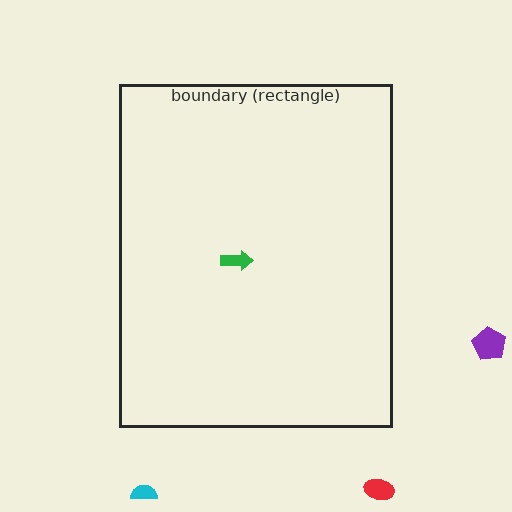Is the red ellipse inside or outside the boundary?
Outside.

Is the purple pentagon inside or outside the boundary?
Outside.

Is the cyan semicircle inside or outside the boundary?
Outside.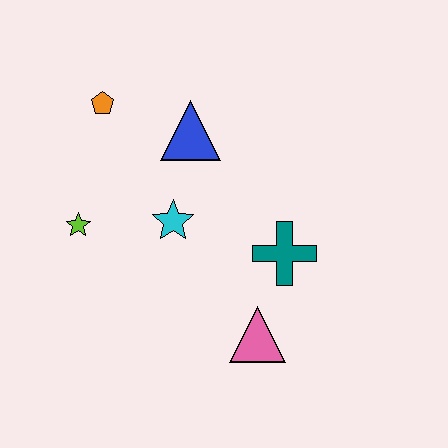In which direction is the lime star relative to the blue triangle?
The lime star is to the left of the blue triangle.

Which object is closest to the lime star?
The cyan star is closest to the lime star.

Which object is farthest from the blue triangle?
The pink triangle is farthest from the blue triangle.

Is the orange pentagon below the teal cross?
No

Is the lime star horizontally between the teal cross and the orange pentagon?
No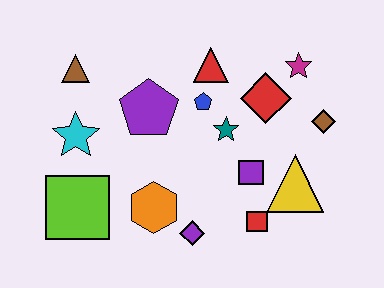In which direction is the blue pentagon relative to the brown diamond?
The blue pentagon is to the left of the brown diamond.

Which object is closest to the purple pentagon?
The blue pentagon is closest to the purple pentagon.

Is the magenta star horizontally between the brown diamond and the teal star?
Yes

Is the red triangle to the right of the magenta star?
No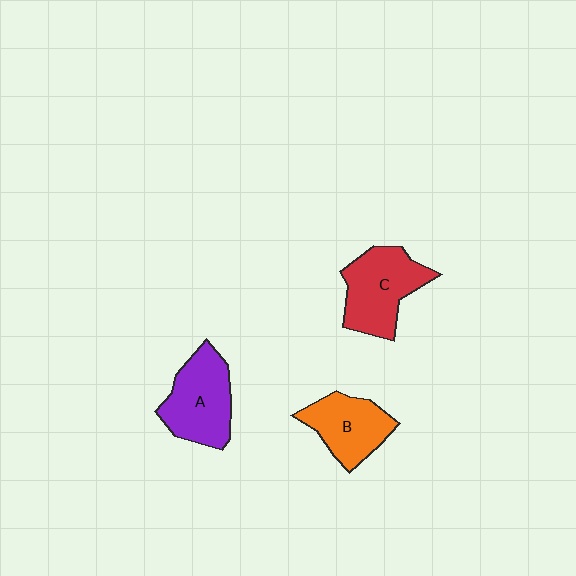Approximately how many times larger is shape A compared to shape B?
Approximately 1.2 times.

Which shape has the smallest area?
Shape B (orange).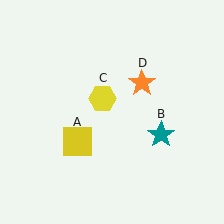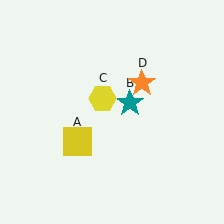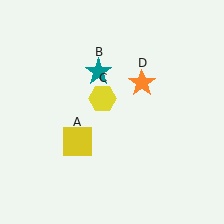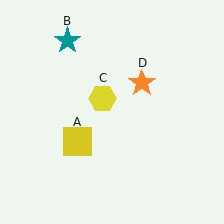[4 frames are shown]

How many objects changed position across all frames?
1 object changed position: teal star (object B).